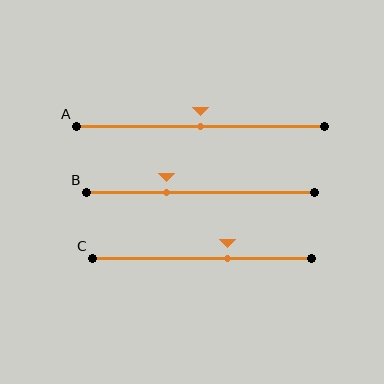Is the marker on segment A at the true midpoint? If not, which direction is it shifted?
Yes, the marker on segment A is at the true midpoint.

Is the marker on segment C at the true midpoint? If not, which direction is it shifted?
No, the marker on segment C is shifted to the right by about 12% of the segment length.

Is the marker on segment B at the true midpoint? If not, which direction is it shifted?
No, the marker on segment B is shifted to the left by about 15% of the segment length.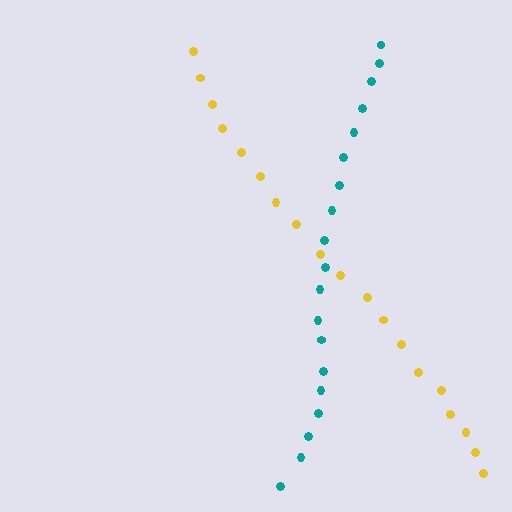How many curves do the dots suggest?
There are 2 distinct paths.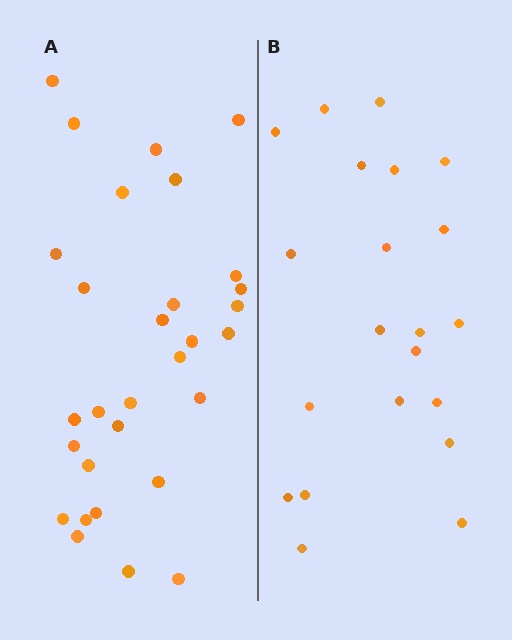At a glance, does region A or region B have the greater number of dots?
Region A (the left region) has more dots.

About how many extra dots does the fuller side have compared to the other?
Region A has roughly 8 or so more dots than region B.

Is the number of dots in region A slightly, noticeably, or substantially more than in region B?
Region A has noticeably more, but not dramatically so. The ratio is roughly 1.4 to 1.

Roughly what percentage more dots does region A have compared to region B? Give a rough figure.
About 45% more.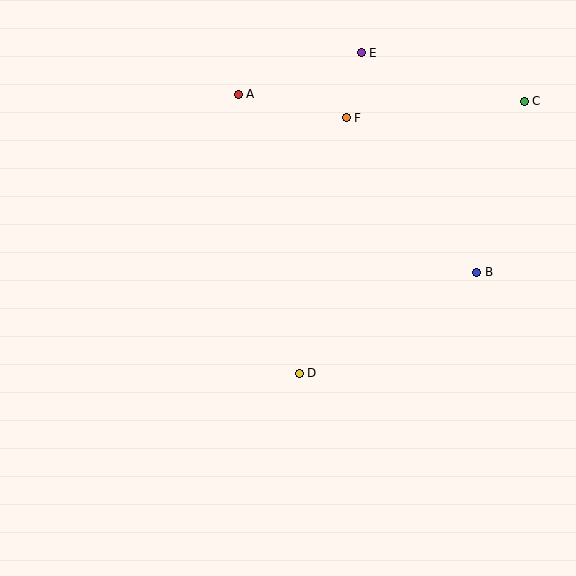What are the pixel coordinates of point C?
Point C is at (524, 101).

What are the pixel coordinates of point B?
Point B is at (477, 272).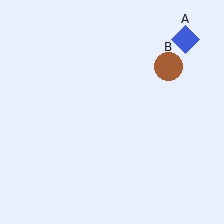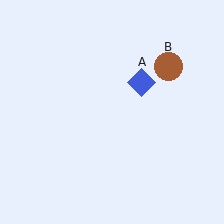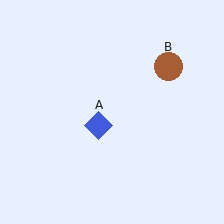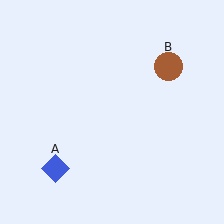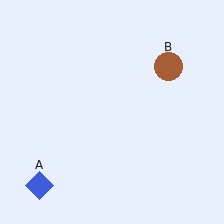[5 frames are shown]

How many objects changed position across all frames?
1 object changed position: blue diamond (object A).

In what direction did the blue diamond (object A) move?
The blue diamond (object A) moved down and to the left.